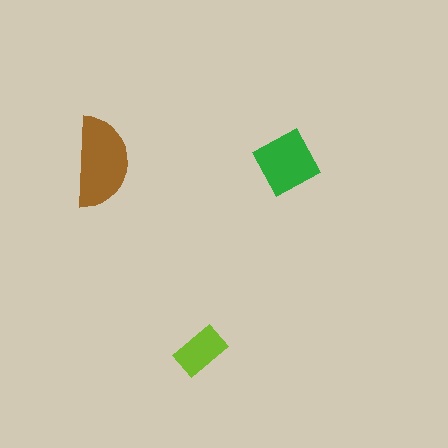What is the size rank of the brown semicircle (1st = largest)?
1st.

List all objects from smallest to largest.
The lime rectangle, the green square, the brown semicircle.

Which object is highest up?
The green square is topmost.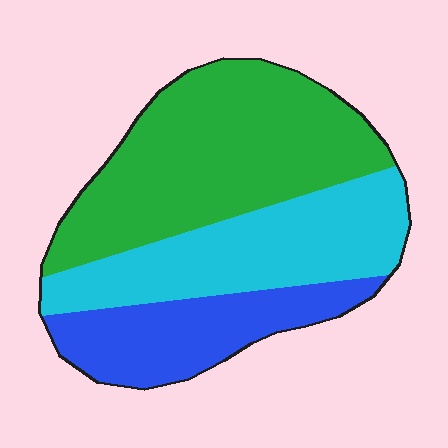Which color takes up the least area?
Blue, at roughly 20%.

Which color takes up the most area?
Green, at roughly 45%.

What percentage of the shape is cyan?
Cyan takes up about one third (1/3) of the shape.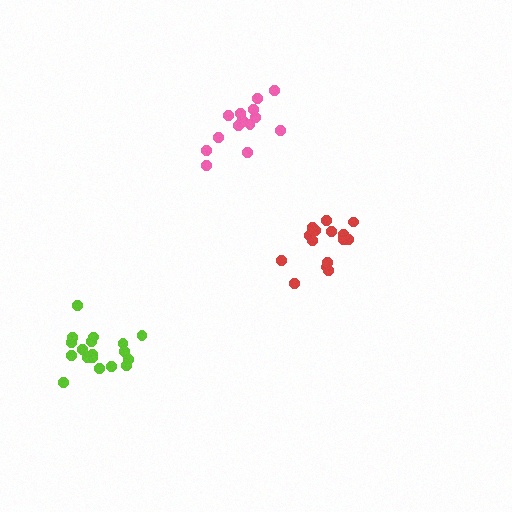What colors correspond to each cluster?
The clusters are colored: lime, red, pink.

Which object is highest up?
The pink cluster is topmost.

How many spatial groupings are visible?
There are 3 spatial groupings.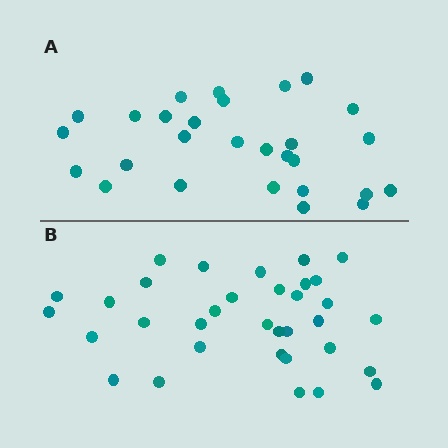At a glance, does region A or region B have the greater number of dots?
Region B (the bottom region) has more dots.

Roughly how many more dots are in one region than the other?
Region B has about 6 more dots than region A.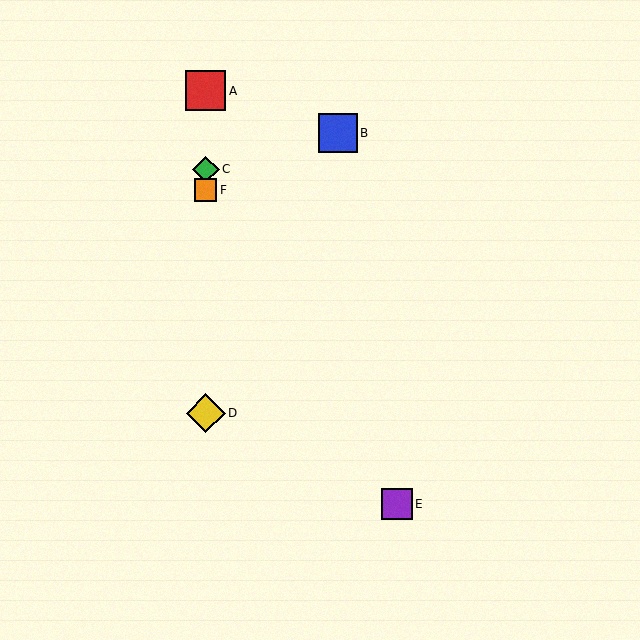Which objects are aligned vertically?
Objects A, C, D, F are aligned vertically.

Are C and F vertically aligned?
Yes, both are at x≈206.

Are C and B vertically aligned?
No, C is at x≈206 and B is at x≈338.